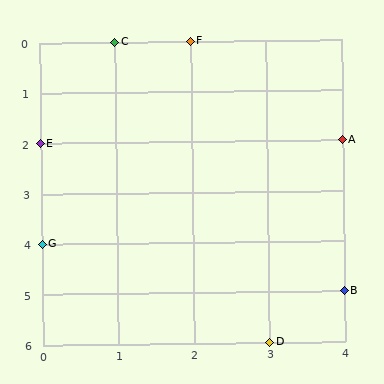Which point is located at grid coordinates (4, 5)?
Point B is at (4, 5).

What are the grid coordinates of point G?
Point G is at grid coordinates (0, 4).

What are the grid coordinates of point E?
Point E is at grid coordinates (0, 2).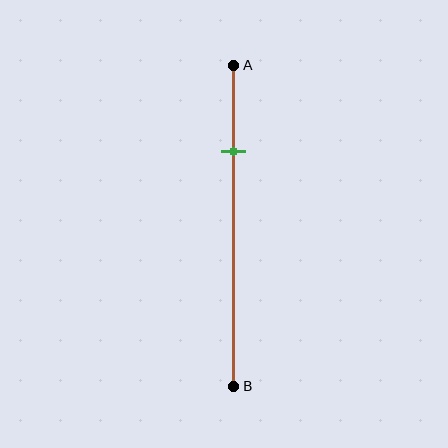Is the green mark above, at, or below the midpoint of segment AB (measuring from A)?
The green mark is above the midpoint of segment AB.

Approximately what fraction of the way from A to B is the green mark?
The green mark is approximately 25% of the way from A to B.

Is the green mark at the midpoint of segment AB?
No, the mark is at about 25% from A, not at the 50% midpoint.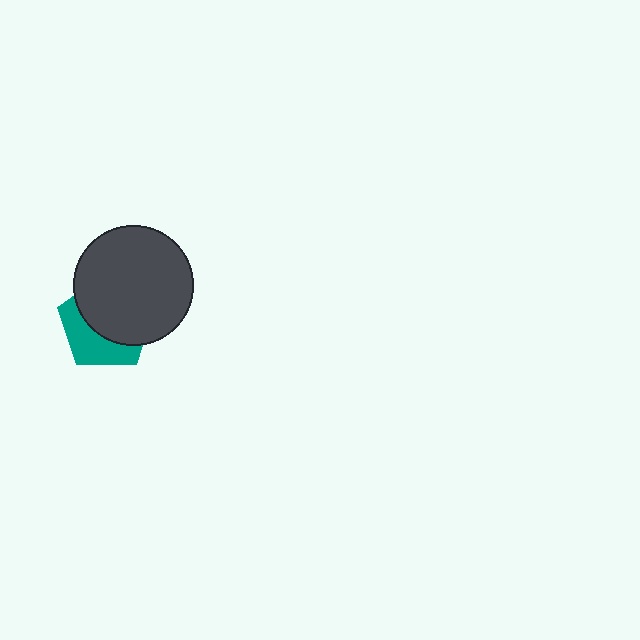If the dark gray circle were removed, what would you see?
You would see the complete teal pentagon.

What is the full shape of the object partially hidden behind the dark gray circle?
The partially hidden object is a teal pentagon.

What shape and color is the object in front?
The object in front is a dark gray circle.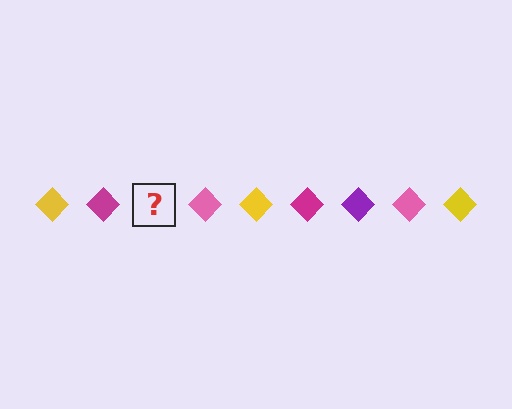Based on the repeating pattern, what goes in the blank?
The blank should be a purple diamond.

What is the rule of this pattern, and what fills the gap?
The rule is that the pattern cycles through yellow, magenta, purple, pink diamonds. The gap should be filled with a purple diamond.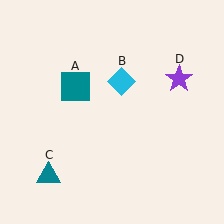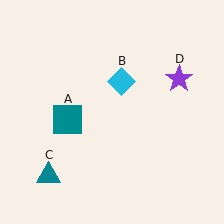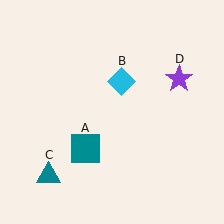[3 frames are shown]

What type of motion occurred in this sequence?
The teal square (object A) rotated counterclockwise around the center of the scene.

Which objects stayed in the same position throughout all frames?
Cyan diamond (object B) and teal triangle (object C) and purple star (object D) remained stationary.